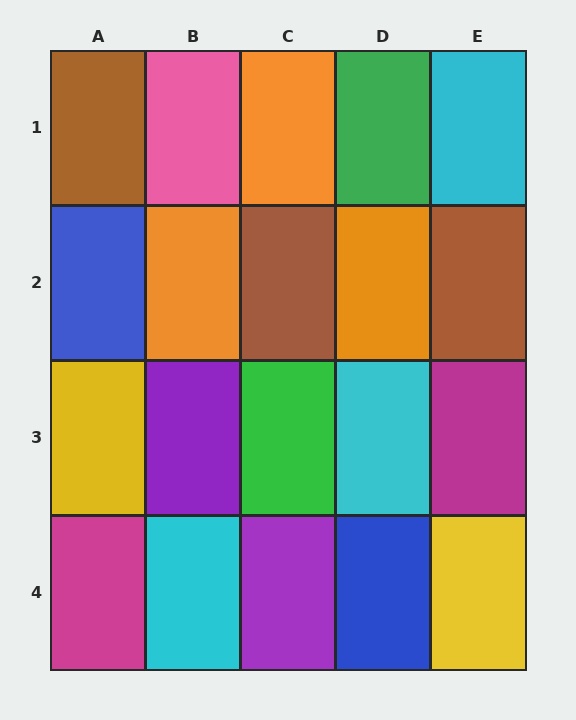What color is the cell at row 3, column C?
Green.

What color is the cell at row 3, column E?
Magenta.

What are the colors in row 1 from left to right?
Brown, pink, orange, green, cyan.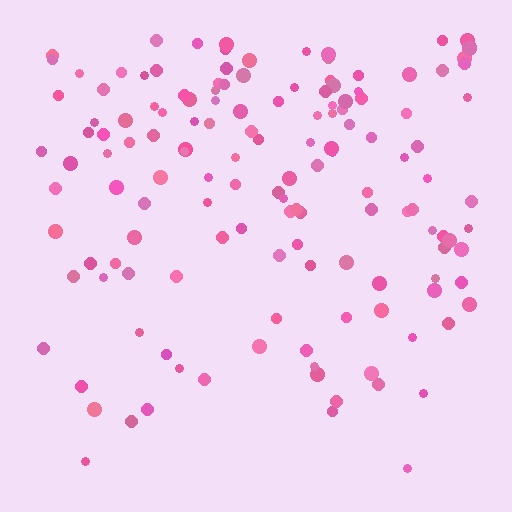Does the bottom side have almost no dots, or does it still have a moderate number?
Still a moderate number, just noticeably fewer than the top.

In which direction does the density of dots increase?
From bottom to top, with the top side densest.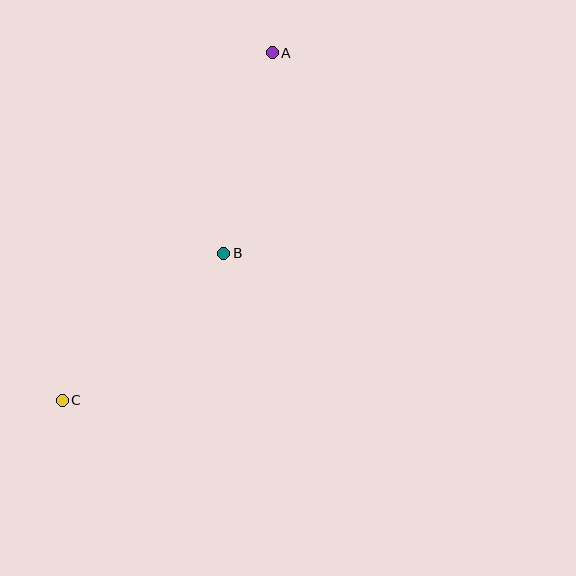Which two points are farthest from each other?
Points A and C are farthest from each other.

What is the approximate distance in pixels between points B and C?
The distance between B and C is approximately 218 pixels.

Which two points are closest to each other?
Points A and B are closest to each other.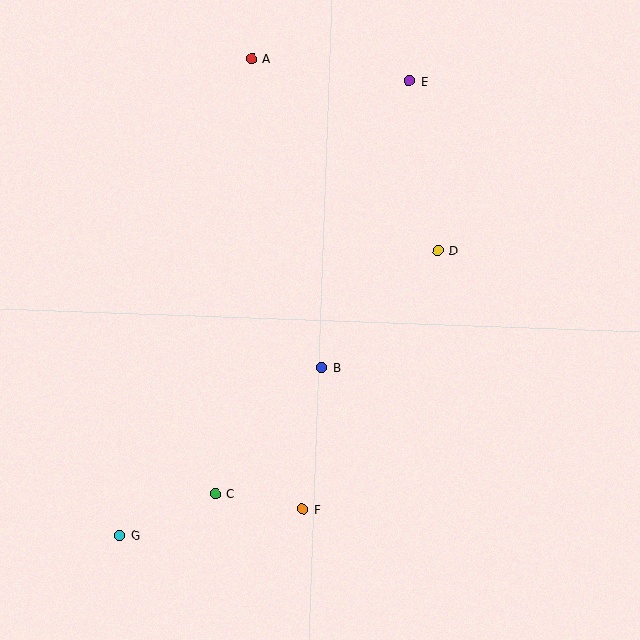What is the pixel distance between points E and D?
The distance between E and D is 172 pixels.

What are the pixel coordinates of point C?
Point C is at (215, 494).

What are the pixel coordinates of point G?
Point G is at (120, 535).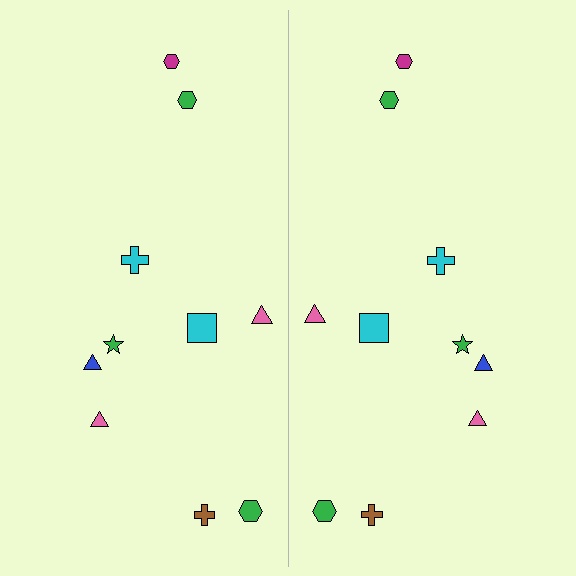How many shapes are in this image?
There are 20 shapes in this image.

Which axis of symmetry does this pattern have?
The pattern has a vertical axis of symmetry running through the center of the image.